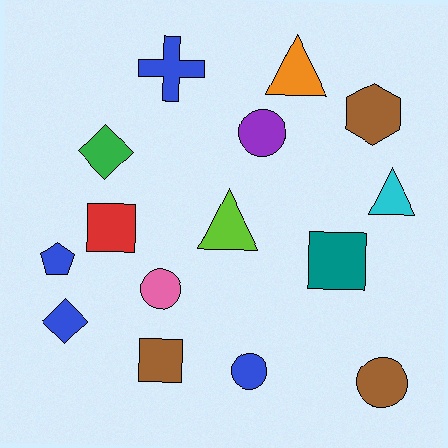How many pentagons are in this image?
There is 1 pentagon.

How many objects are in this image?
There are 15 objects.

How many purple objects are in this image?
There is 1 purple object.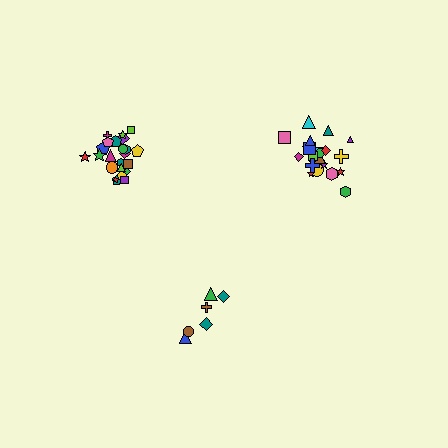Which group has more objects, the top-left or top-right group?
The top-left group.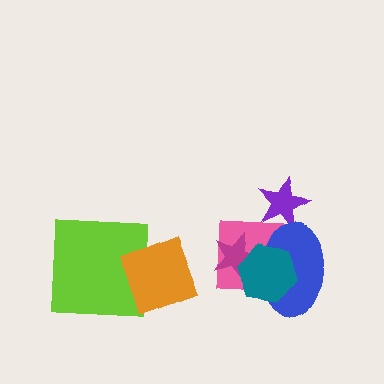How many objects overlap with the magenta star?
3 objects overlap with the magenta star.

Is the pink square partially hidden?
Yes, it is partially covered by another shape.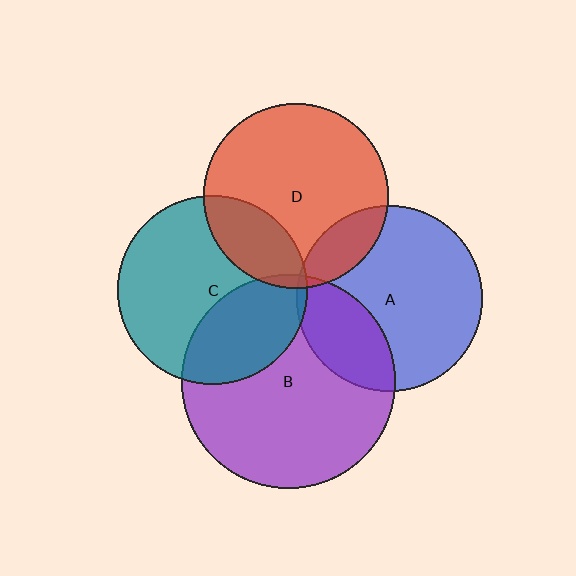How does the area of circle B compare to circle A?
Approximately 1.3 times.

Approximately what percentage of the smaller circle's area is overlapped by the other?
Approximately 20%.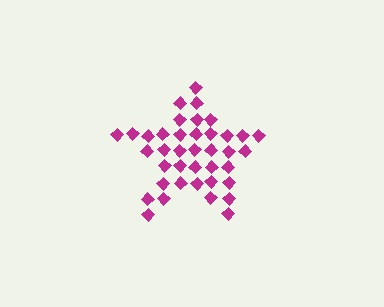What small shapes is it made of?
It is made of small diamonds.